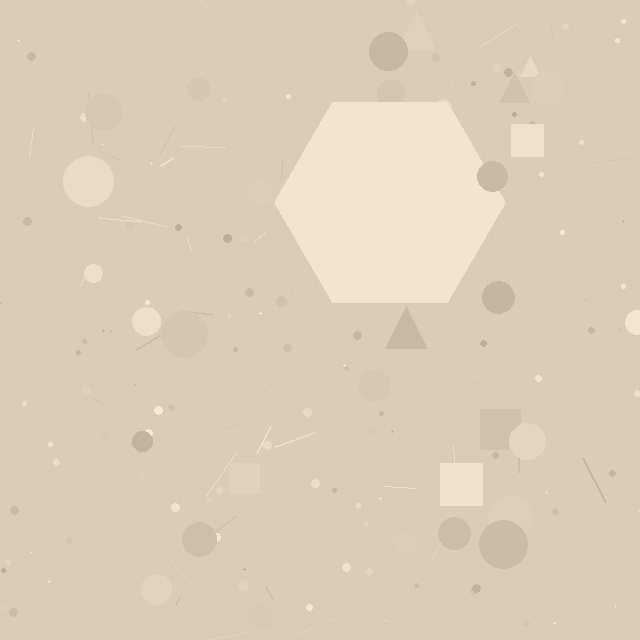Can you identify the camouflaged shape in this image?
The camouflaged shape is a hexagon.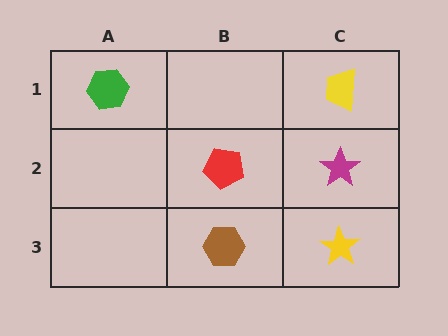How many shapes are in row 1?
2 shapes.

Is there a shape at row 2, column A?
No, that cell is empty.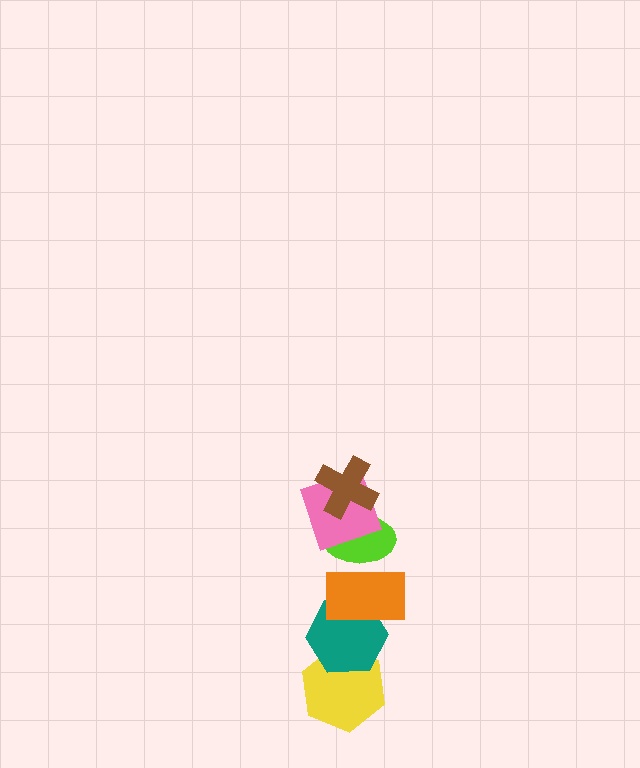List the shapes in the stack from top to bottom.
From top to bottom: the brown cross, the pink square, the lime ellipse, the orange rectangle, the teal hexagon, the yellow hexagon.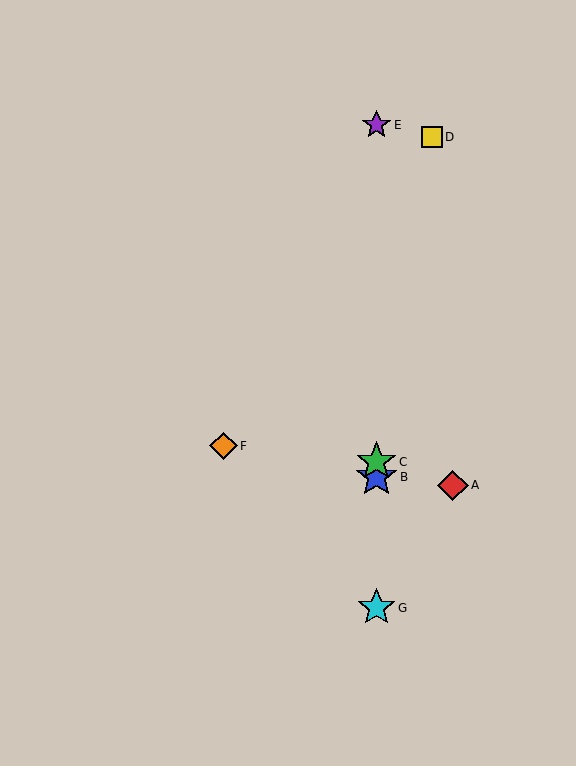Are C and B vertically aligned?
Yes, both are at x≈376.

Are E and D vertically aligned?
No, E is at x≈376 and D is at x≈432.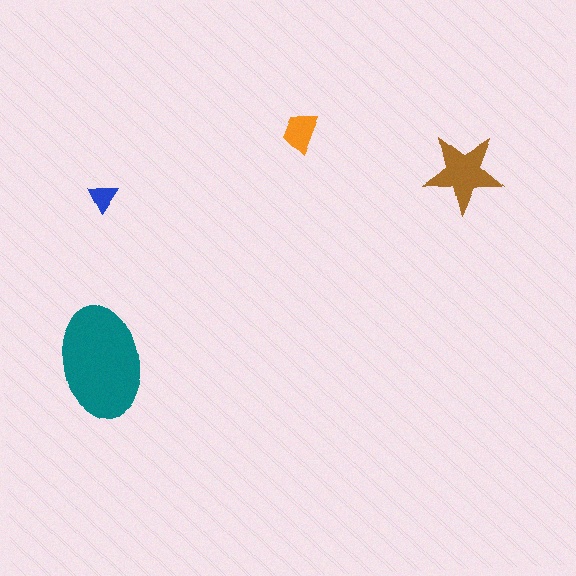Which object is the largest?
The teal ellipse.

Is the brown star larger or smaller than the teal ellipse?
Smaller.